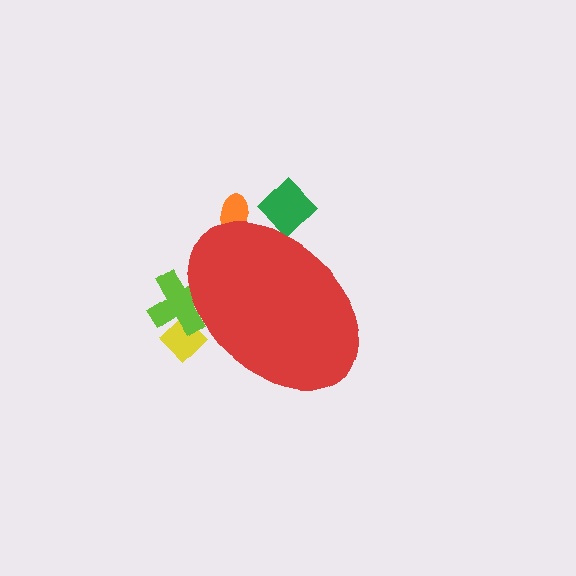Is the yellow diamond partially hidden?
Yes, the yellow diamond is partially hidden behind the red ellipse.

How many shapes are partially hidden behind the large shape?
4 shapes are partially hidden.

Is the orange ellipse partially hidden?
Yes, the orange ellipse is partially hidden behind the red ellipse.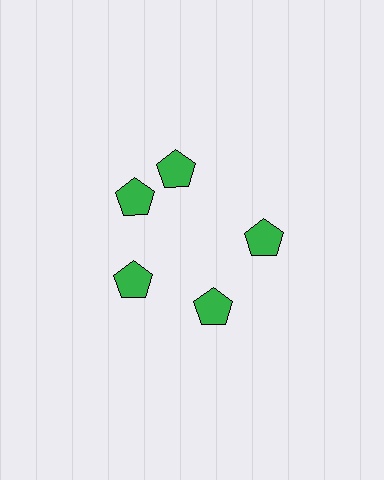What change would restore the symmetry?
The symmetry would be restored by rotating it back into even spacing with its neighbors so that all 5 pentagons sit at equal angles and equal distance from the center.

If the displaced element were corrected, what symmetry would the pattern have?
It would have 5-fold rotational symmetry — the pattern would map onto itself every 72 degrees.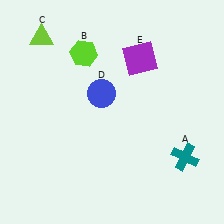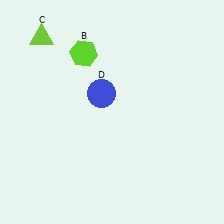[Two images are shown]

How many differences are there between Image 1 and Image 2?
There are 2 differences between the two images.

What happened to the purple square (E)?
The purple square (E) was removed in Image 2. It was in the top-right area of Image 1.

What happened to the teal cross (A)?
The teal cross (A) was removed in Image 2. It was in the bottom-right area of Image 1.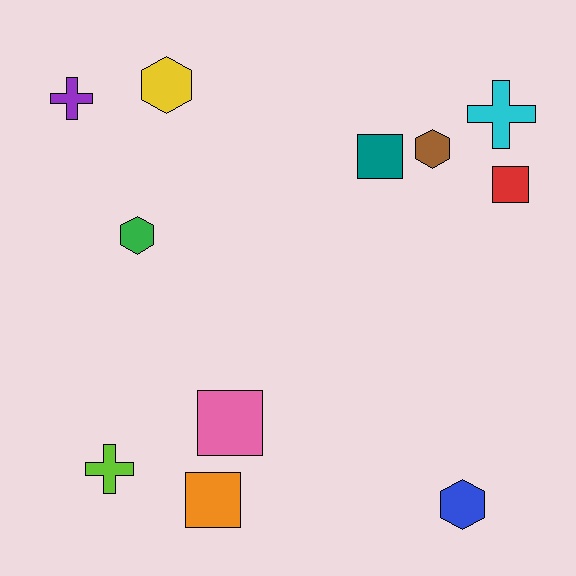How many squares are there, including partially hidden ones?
There are 4 squares.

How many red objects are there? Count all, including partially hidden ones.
There is 1 red object.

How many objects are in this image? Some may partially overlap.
There are 11 objects.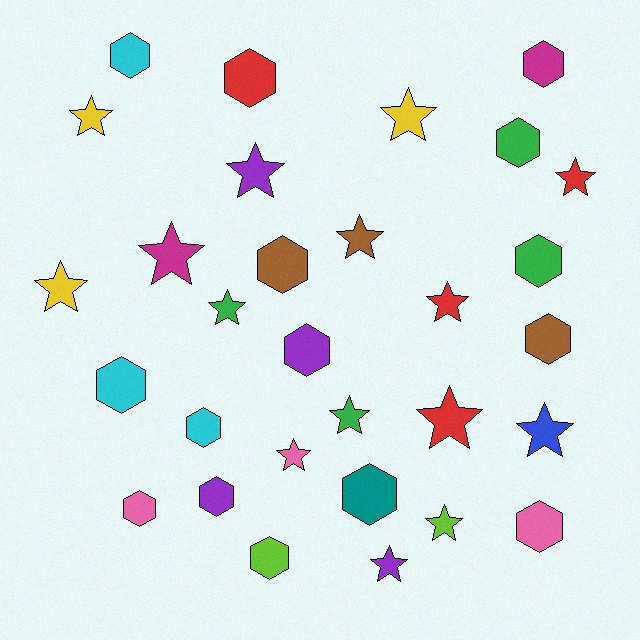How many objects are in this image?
There are 30 objects.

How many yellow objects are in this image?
There are 3 yellow objects.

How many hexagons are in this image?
There are 15 hexagons.